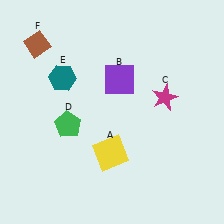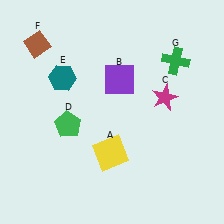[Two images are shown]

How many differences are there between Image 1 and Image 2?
There is 1 difference between the two images.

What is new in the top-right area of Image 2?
A green cross (G) was added in the top-right area of Image 2.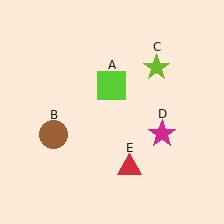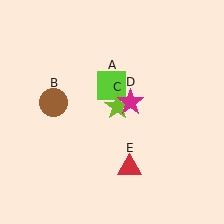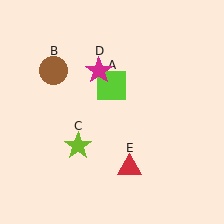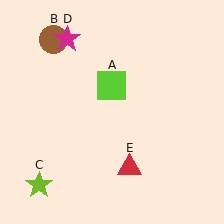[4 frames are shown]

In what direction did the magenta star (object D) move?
The magenta star (object D) moved up and to the left.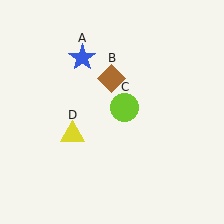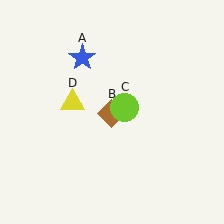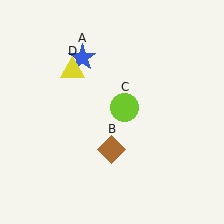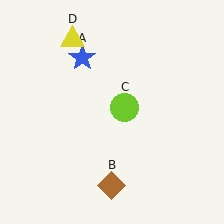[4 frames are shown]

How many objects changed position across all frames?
2 objects changed position: brown diamond (object B), yellow triangle (object D).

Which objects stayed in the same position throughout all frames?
Blue star (object A) and lime circle (object C) remained stationary.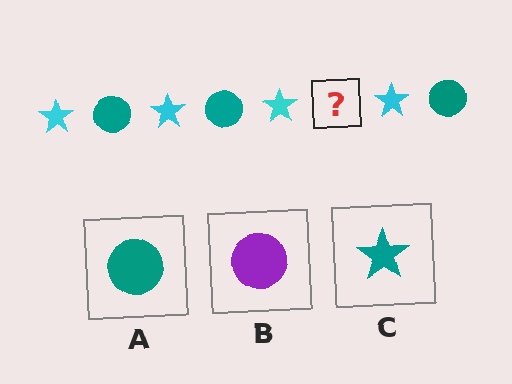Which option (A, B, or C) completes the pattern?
A.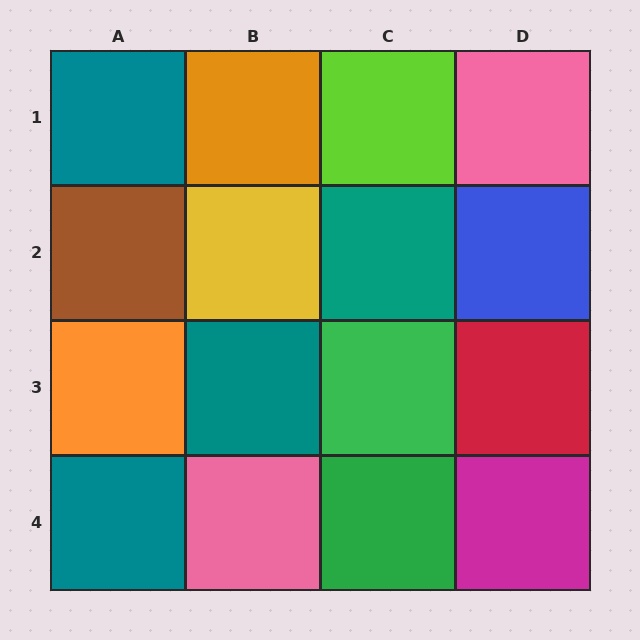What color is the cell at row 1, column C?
Lime.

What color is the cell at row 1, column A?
Teal.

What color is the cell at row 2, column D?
Blue.